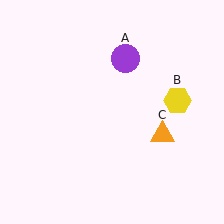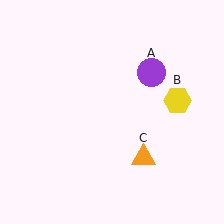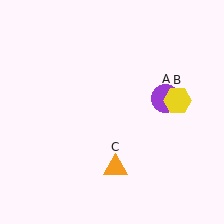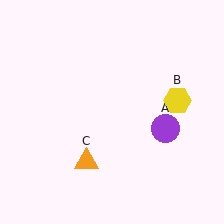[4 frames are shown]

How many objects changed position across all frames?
2 objects changed position: purple circle (object A), orange triangle (object C).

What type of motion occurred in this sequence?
The purple circle (object A), orange triangle (object C) rotated clockwise around the center of the scene.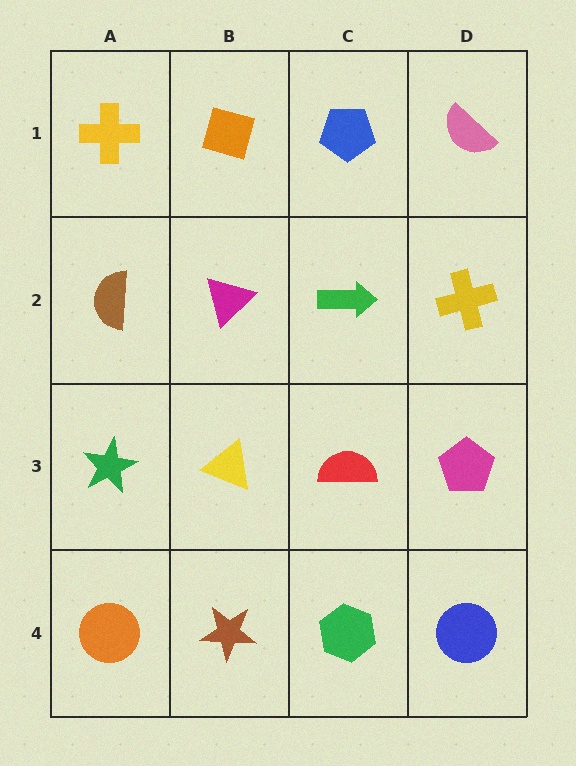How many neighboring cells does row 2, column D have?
3.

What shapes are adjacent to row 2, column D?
A pink semicircle (row 1, column D), a magenta pentagon (row 3, column D), a green arrow (row 2, column C).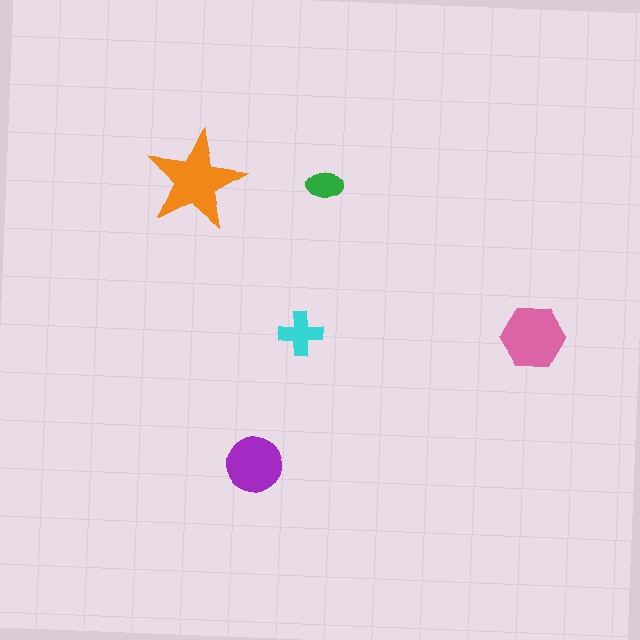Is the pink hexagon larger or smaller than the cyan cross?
Larger.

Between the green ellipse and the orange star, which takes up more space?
The orange star.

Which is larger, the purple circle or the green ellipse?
The purple circle.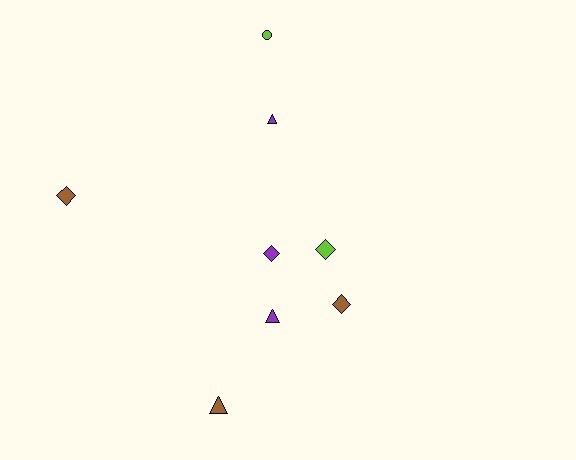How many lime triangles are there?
There are no lime triangles.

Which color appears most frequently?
Brown, with 3 objects.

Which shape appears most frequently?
Diamond, with 4 objects.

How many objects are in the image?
There are 8 objects.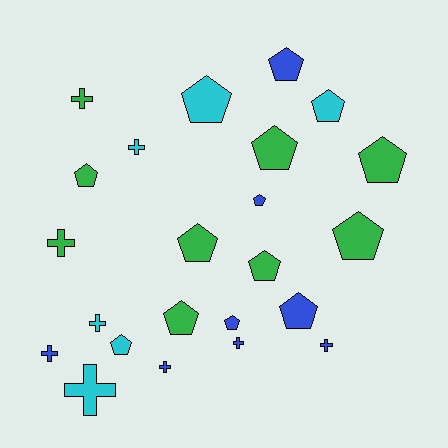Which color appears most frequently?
Green, with 9 objects.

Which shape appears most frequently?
Pentagon, with 14 objects.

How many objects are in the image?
There are 23 objects.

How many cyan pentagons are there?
There are 3 cyan pentagons.